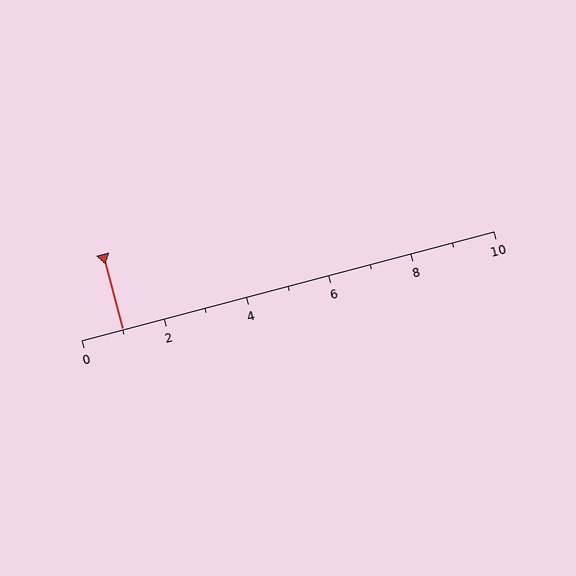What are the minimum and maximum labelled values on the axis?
The axis runs from 0 to 10.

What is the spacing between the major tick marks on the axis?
The major ticks are spaced 2 apart.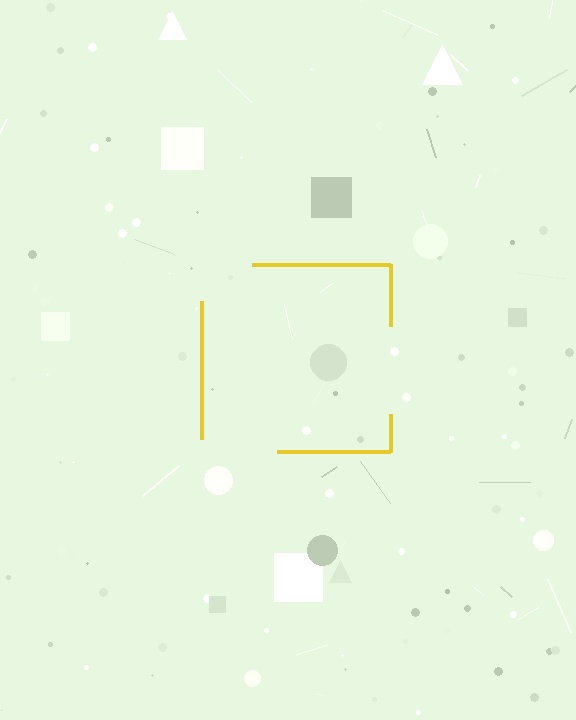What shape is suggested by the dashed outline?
The dashed outline suggests a square.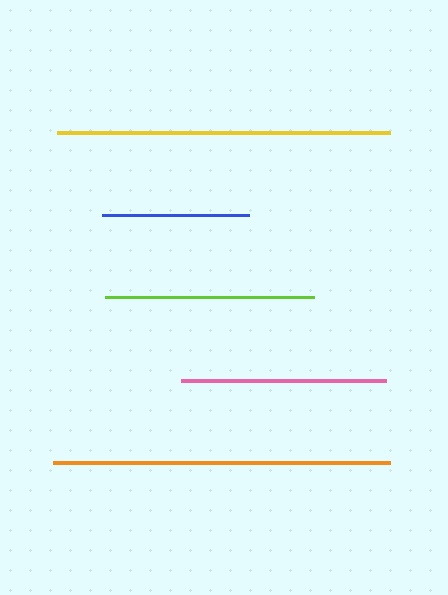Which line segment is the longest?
The orange line is the longest at approximately 337 pixels.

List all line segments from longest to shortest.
From longest to shortest: orange, yellow, lime, pink, blue.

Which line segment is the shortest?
The blue line is the shortest at approximately 147 pixels.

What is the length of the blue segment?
The blue segment is approximately 147 pixels long.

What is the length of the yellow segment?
The yellow segment is approximately 333 pixels long.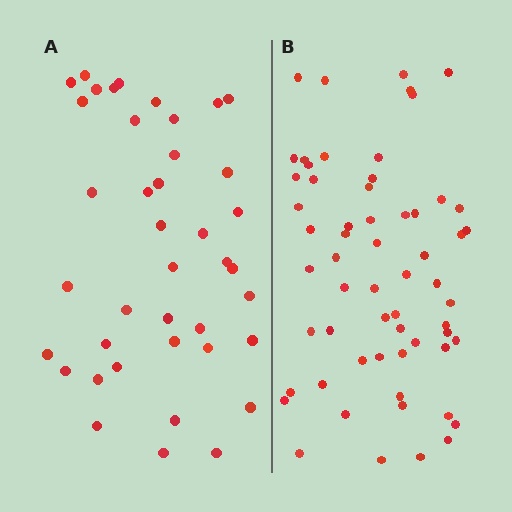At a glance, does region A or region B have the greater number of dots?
Region B (the right region) has more dots.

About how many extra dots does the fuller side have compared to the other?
Region B has approximately 20 more dots than region A.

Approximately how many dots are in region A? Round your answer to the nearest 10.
About 40 dots.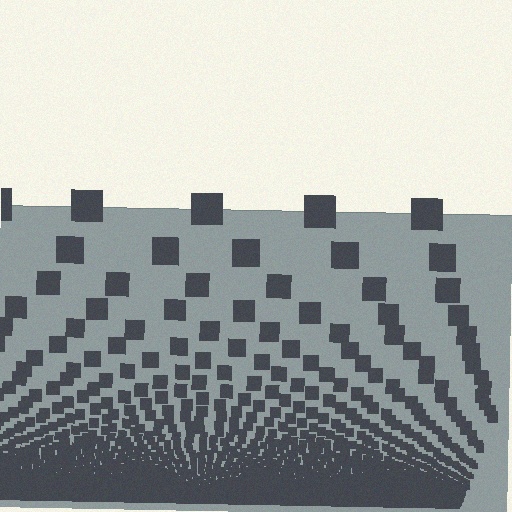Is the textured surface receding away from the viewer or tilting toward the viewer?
The surface appears to tilt toward the viewer. Texture elements get larger and sparser toward the top.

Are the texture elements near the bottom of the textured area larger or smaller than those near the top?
Smaller. The gradient is inverted — elements near the bottom are smaller and denser.